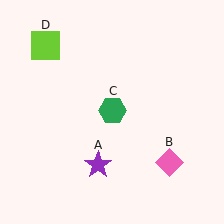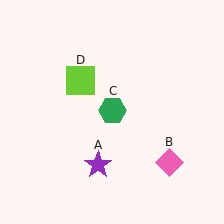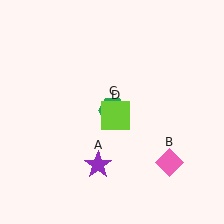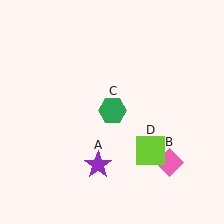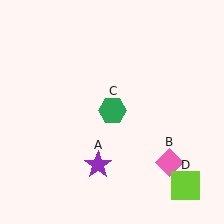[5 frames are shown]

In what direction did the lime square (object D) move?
The lime square (object D) moved down and to the right.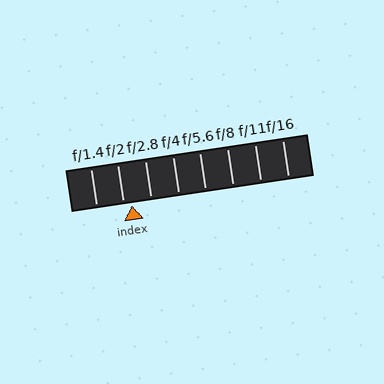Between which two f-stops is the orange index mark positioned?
The index mark is between f/2 and f/2.8.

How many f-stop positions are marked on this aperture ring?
There are 8 f-stop positions marked.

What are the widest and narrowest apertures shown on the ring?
The widest aperture shown is f/1.4 and the narrowest is f/16.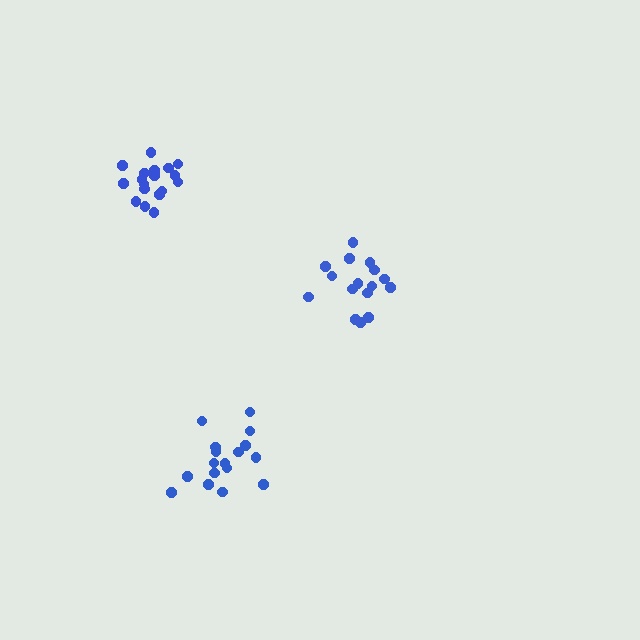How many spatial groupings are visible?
There are 3 spatial groupings.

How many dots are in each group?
Group 1: 17 dots, Group 2: 18 dots, Group 3: 16 dots (51 total).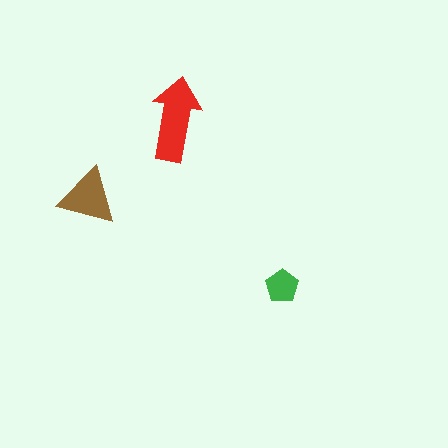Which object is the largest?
The red arrow.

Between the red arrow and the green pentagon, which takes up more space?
The red arrow.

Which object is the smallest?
The green pentagon.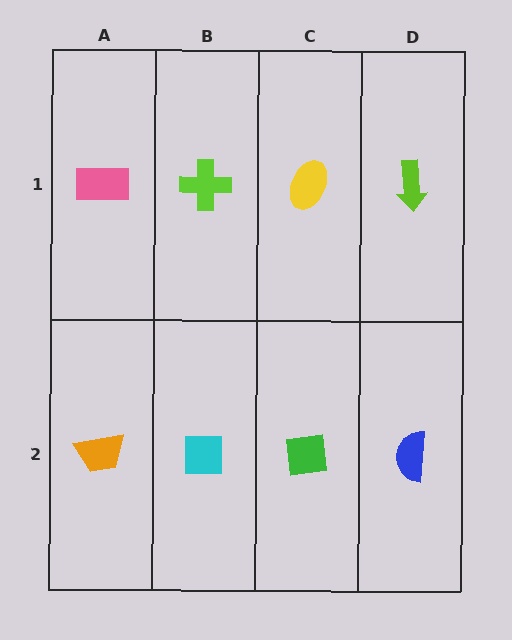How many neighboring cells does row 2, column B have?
3.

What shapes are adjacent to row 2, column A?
A pink rectangle (row 1, column A), a cyan square (row 2, column B).